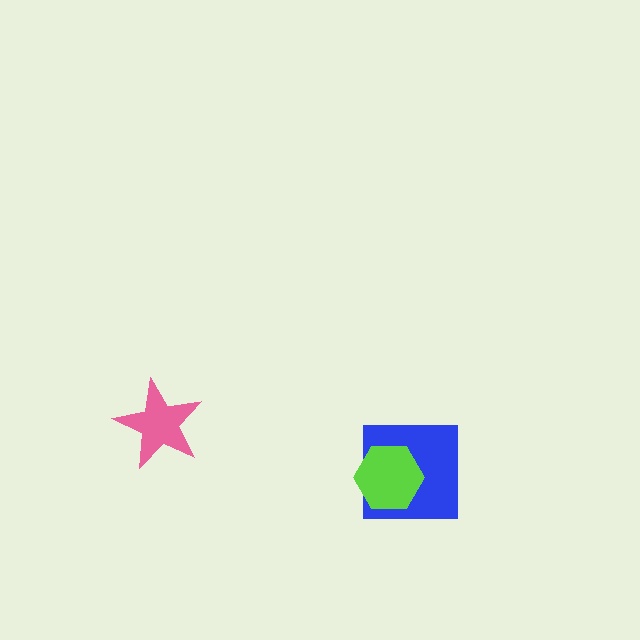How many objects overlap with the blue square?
1 object overlaps with the blue square.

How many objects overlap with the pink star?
0 objects overlap with the pink star.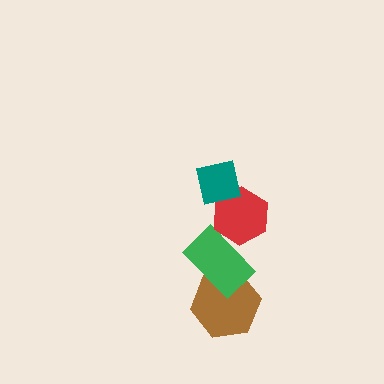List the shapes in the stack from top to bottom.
From top to bottom: the teal square, the red hexagon, the green rectangle, the brown hexagon.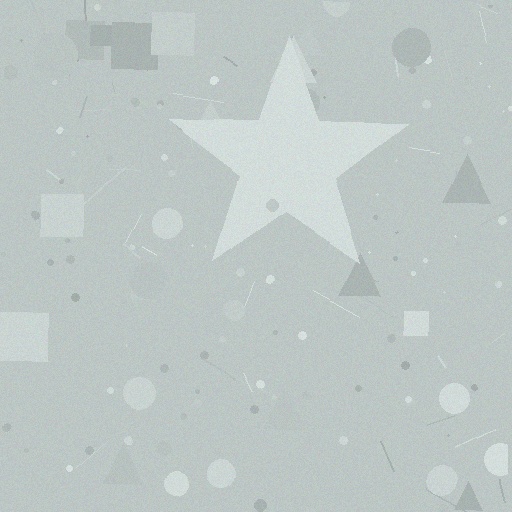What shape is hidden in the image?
A star is hidden in the image.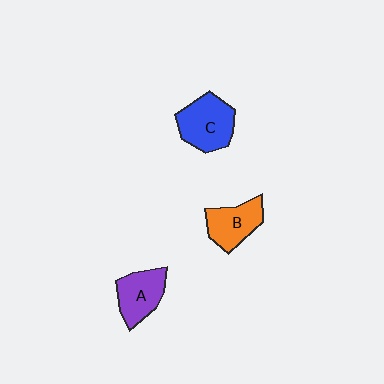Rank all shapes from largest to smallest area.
From largest to smallest: C (blue), A (purple), B (orange).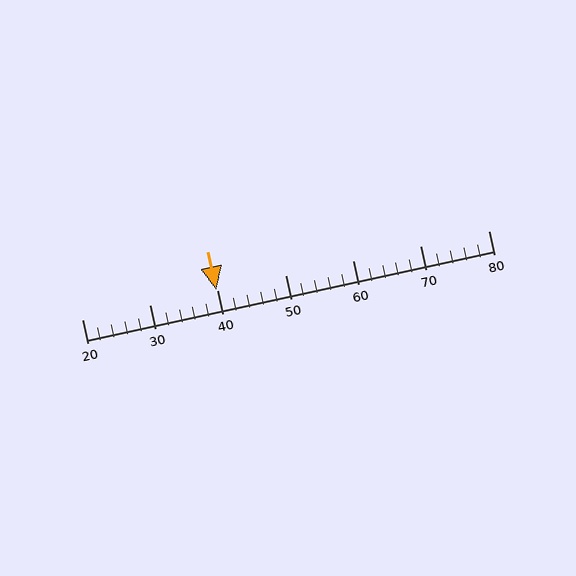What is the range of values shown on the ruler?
The ruler shows values from 20 to 80.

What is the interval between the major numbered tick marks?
The major tick marks are spaced 10 units apart.